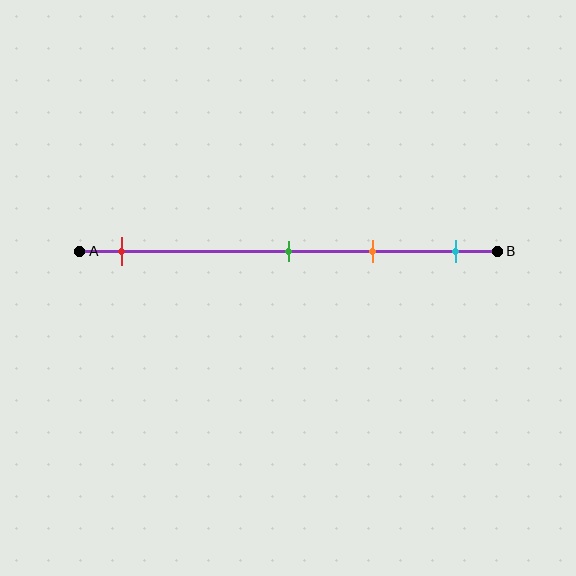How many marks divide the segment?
There are 4 marks dividing the segment.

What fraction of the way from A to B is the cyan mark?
The cyan mark is approximately 90% (0.9) of the way from A to B.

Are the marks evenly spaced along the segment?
No, the marks are not evenly spaced.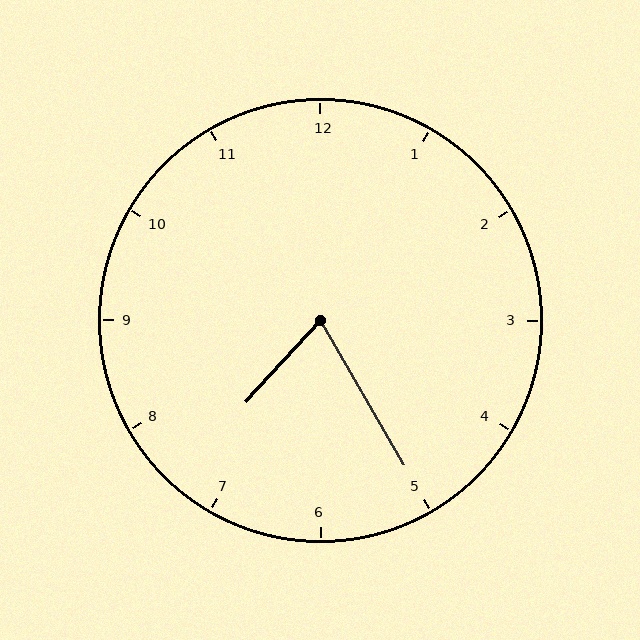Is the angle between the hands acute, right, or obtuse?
It is acute.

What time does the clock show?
7:25.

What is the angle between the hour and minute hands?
Approximately 72 degrees.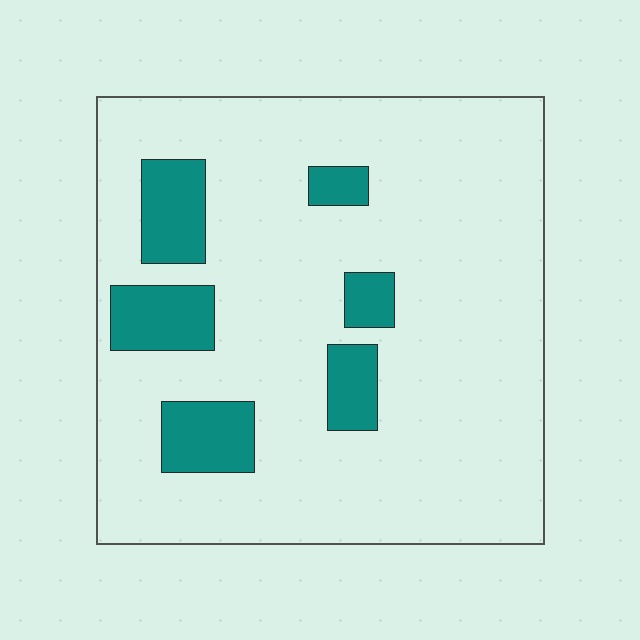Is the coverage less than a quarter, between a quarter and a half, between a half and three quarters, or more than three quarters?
Less than a quarter.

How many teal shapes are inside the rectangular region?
6.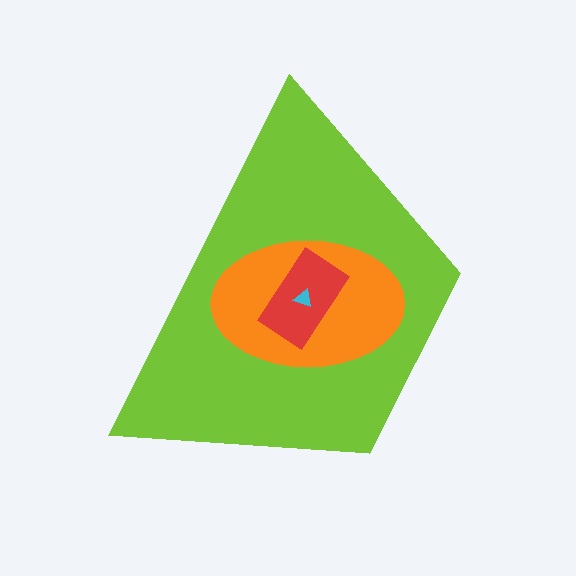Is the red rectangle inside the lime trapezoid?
Yes.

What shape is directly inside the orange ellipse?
The red rectangle.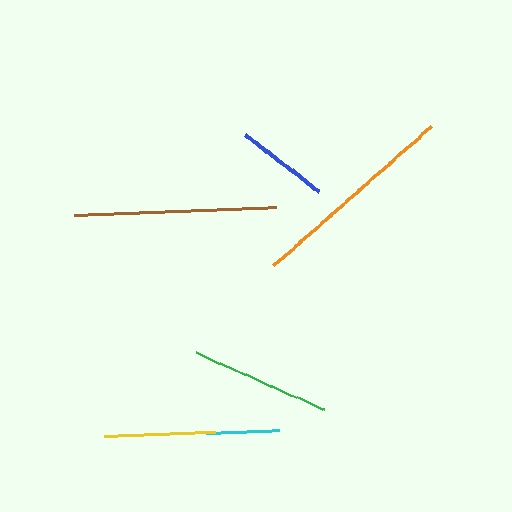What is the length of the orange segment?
The orange segment is approximately 211 pixels long.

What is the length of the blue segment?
The blue segment is approximately 92 pixels long.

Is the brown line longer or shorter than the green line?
The brown line is longer than the green line.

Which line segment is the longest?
The orange line is the longest at approximately 211 pixels.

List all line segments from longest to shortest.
From longest to shortest: orange, brown, green, yellow, blue, cyan.